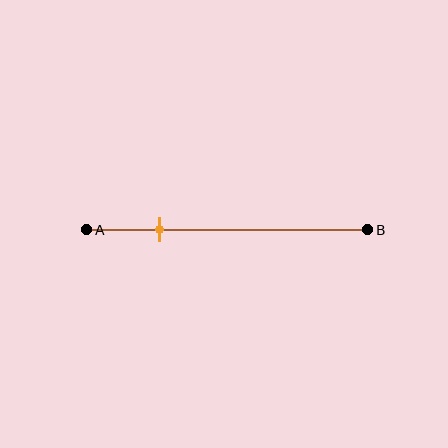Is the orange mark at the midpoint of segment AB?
No, the mark is at about 25% from A, not at the 50% midpoint.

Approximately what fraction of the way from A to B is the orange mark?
The orange mark is approximately 25% of the way from A to B.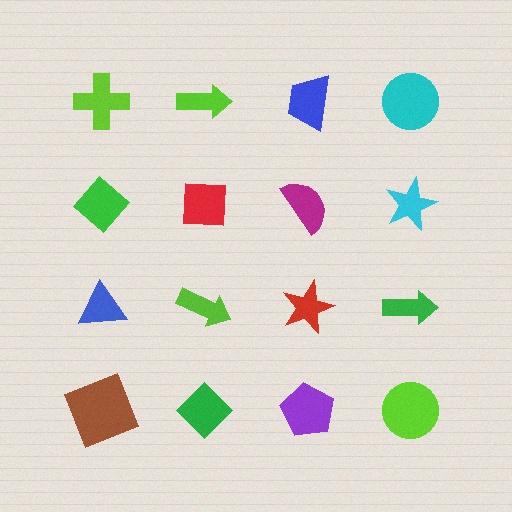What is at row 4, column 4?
A lime circle.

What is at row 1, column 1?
A lime cross.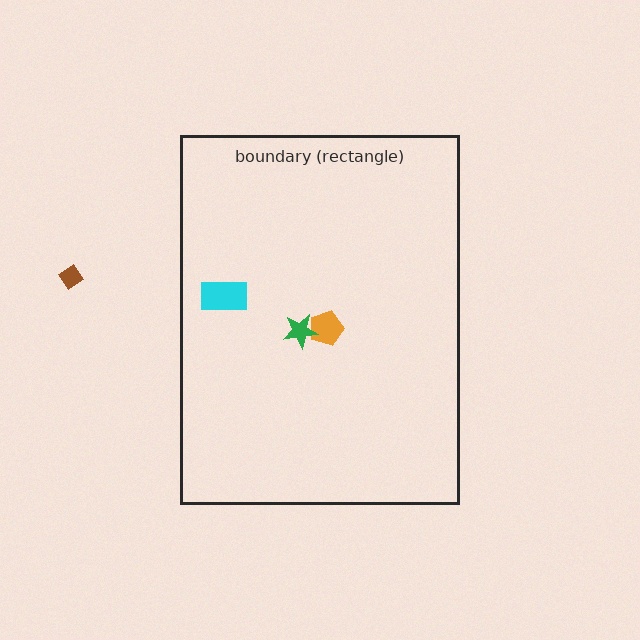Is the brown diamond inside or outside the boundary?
Outside.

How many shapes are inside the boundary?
3 inside, 1 outside.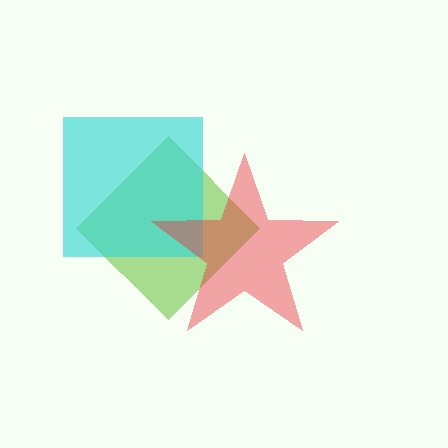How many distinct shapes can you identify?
There are 3 distinct shapes: a lime diamond, a cyan square, a red star.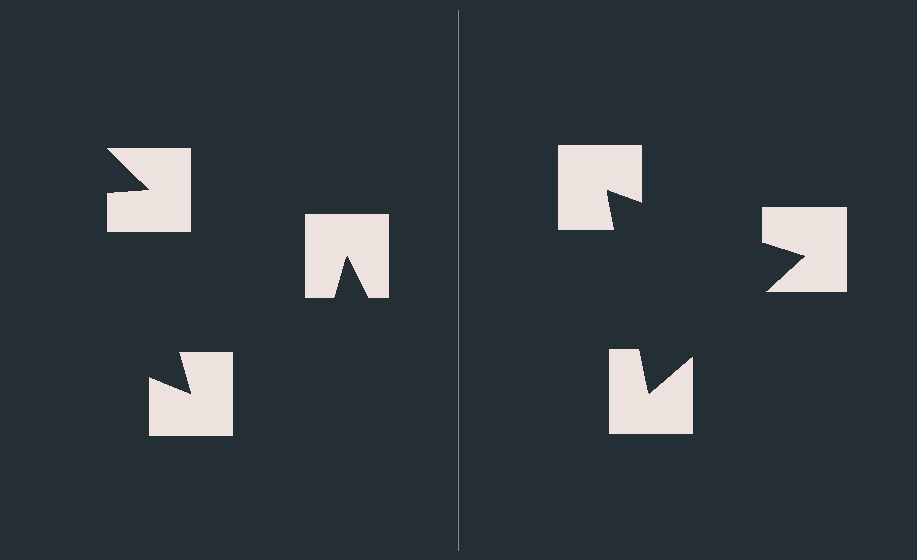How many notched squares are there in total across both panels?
6 — 3 on each side.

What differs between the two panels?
The notched squares are positioned identically on both sides; only the wedge orientations differ. On the right they align to a triangle; on the left they are misaligned.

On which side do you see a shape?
An illusory triangle appears on the right side. On the left side the wedge cuts are rotated, so no coherent shape forms.